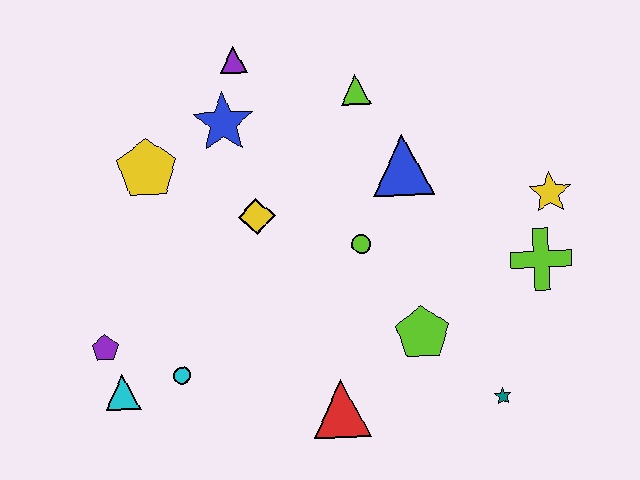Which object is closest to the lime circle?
The blue triangle is closest to the lime circle.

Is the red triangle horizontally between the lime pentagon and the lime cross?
No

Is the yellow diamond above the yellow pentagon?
No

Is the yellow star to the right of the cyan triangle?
Yes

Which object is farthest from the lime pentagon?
The purple triangle is farthest from the lime pentagon.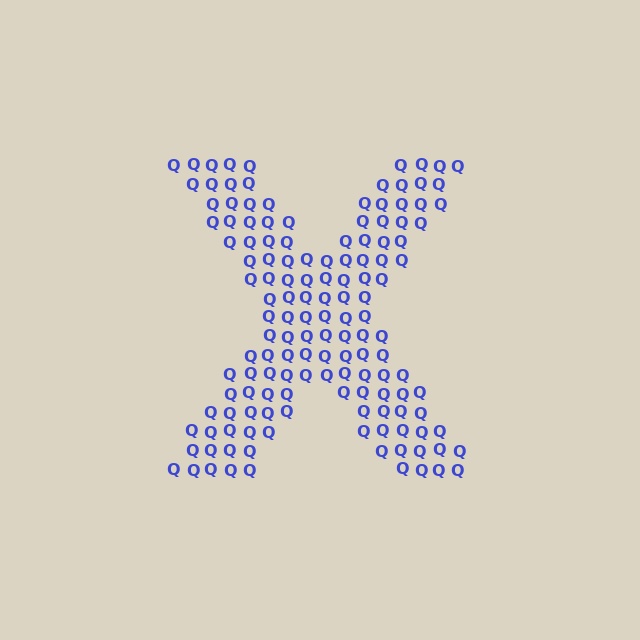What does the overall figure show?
The overall figure shows the letter X.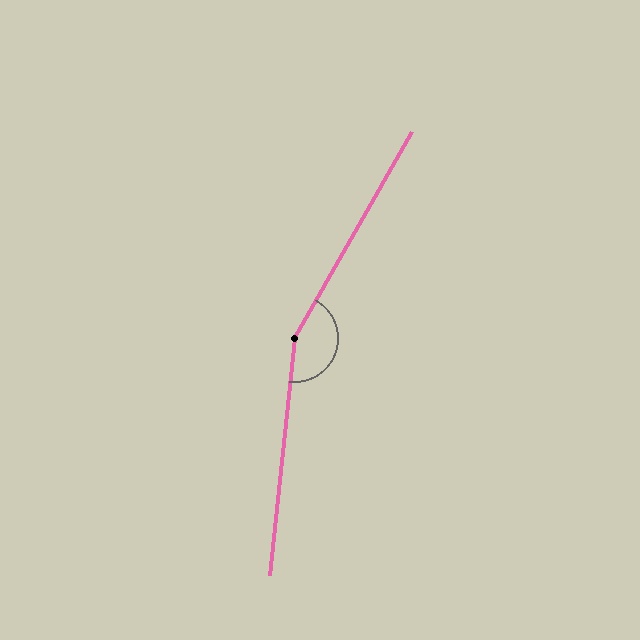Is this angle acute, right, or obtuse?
It is obtuse.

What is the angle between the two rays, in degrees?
Approximately 156 degrees.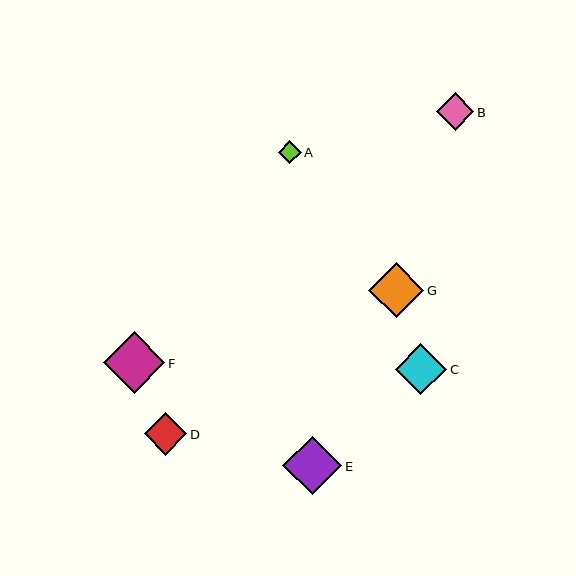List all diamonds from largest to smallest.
From largest to smallest: F, E, G, C, D, B, A.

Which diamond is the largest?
Diamond F is the largest with a size of approximately 62 pixels.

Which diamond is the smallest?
Diamond A is the smallest with a size of approximately 23 pixels.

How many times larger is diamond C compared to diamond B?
Diamond C is approximately 1.4 times the size of diamond B.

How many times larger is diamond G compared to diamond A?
Diamond G is approximately 2.4 times the size of diamond A.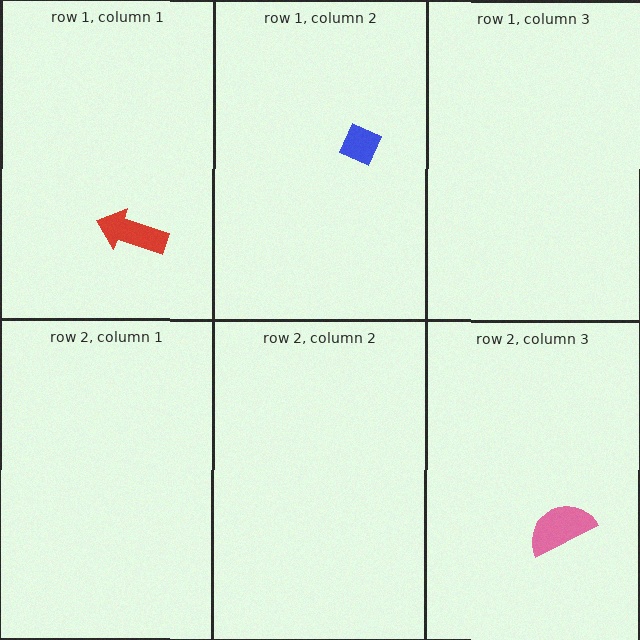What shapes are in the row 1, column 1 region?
The red arrow.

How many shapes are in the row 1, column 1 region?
1.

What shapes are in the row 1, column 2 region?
The blue diamond.